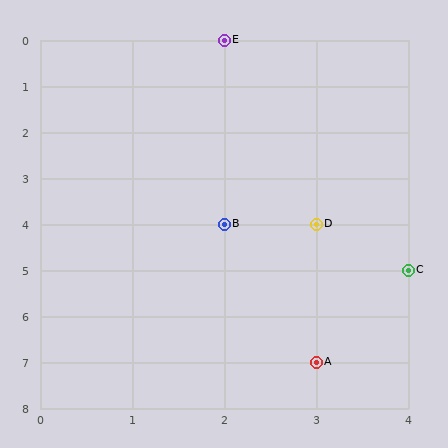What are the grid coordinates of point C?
Point C is at grid coordinates (4, 5).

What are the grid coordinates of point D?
Point D is at grid coordinates (3, 4).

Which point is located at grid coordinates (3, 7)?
Point A is at (3, 7).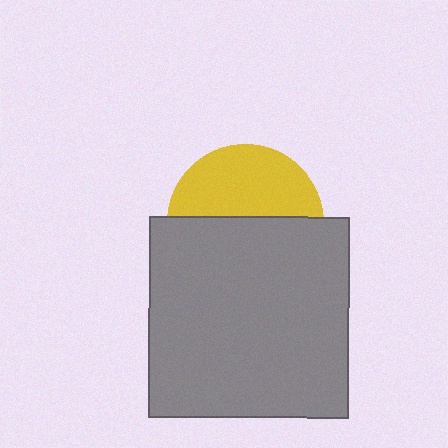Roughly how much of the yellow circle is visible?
A small part of it is visible (roughly 44%).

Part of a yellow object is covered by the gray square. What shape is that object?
It is a circle.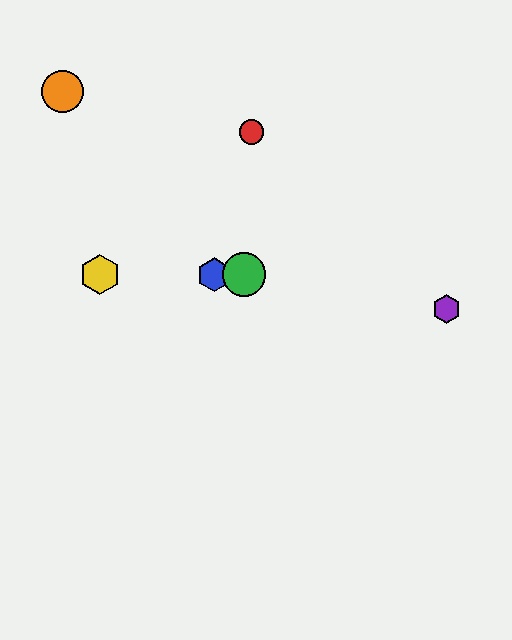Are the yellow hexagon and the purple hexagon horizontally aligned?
No, the yellow hexagon is at y≈275 and the purple hexagon is at y≈309.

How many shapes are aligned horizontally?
3 shapes (the blue hexagon, the green circle, the yellow hexagon) are aligned horizontally.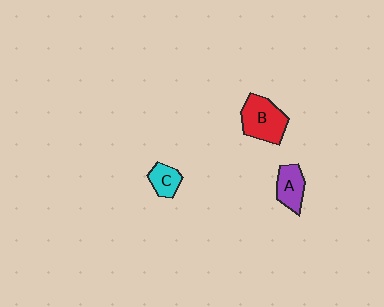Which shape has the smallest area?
Shape C (cyan).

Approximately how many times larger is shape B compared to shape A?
Approximately 1.5 times.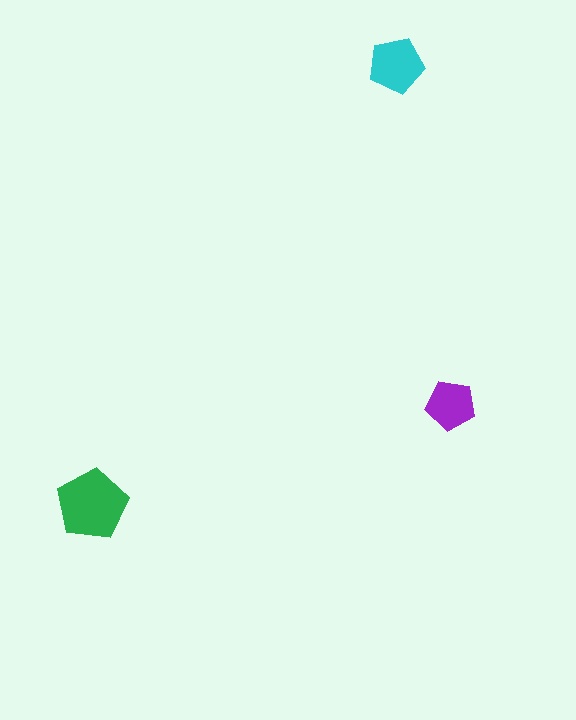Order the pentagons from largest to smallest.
the green one, the cyan one, the purple one.